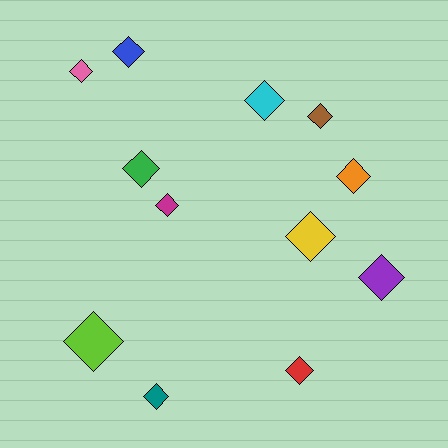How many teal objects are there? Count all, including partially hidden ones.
There is 1 teal object.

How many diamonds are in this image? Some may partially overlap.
There are 12 diamonds.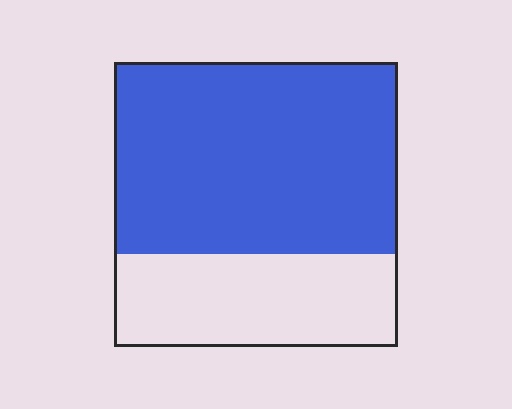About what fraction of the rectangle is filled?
About two thirds (2/3).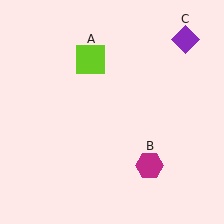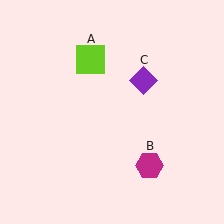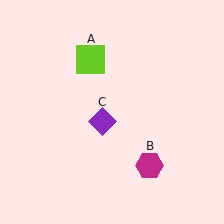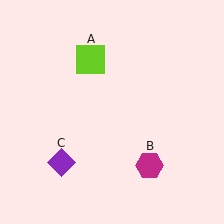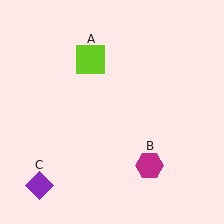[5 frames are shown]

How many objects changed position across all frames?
1 object changed position: purple diamond (object C).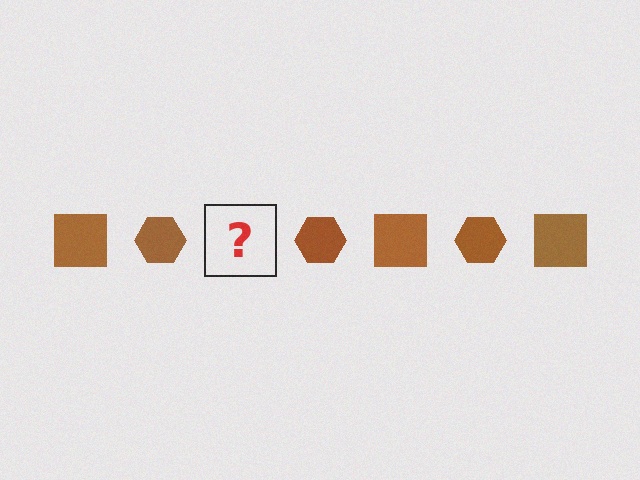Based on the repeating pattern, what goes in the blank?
The blank should be a brown square.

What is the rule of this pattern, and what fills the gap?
The rule is that the pattern cycles through square, hexagon shapes in brown. The gap should be filled with a brown square.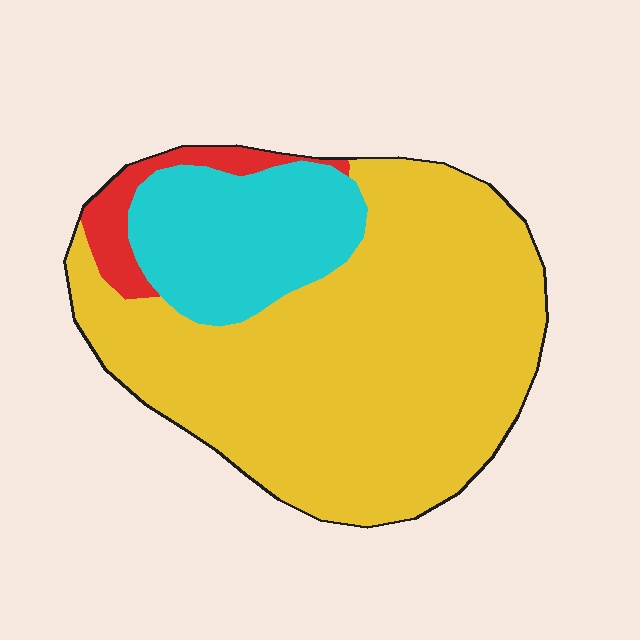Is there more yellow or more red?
Yellow.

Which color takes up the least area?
Red, at roughly 5%.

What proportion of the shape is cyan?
Cyan covers roughly 20% of the shape.